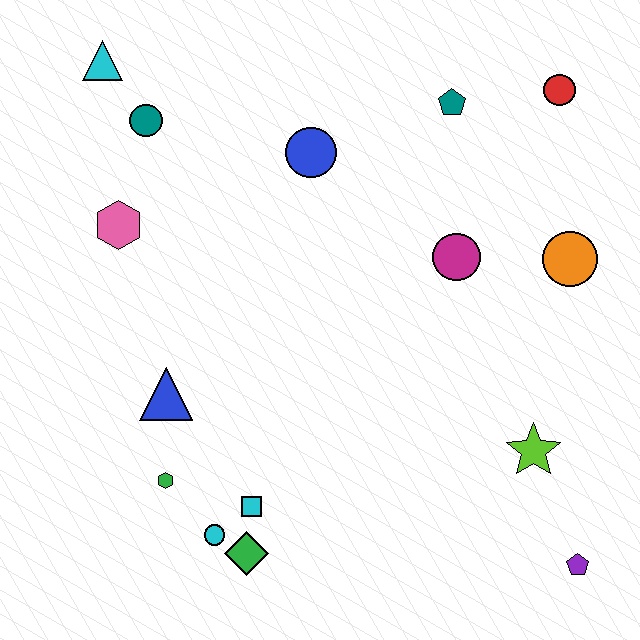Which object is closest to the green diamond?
The cyan circle is closest to the green diamond.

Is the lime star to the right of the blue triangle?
Yes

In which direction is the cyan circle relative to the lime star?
The cyan circle is to the left of the lime star.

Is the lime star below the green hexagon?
No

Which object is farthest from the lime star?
The cyan triangle is farthest from the lime star.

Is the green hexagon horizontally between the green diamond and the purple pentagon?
No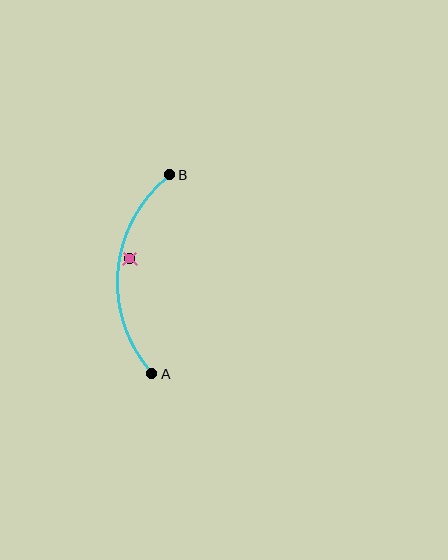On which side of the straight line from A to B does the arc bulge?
The arc bulges to the left of the straight line connecting A and B.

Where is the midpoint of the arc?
The arc midpoint is the point on the curve farthest from the straight line joining A and B. It sits to the left of that line.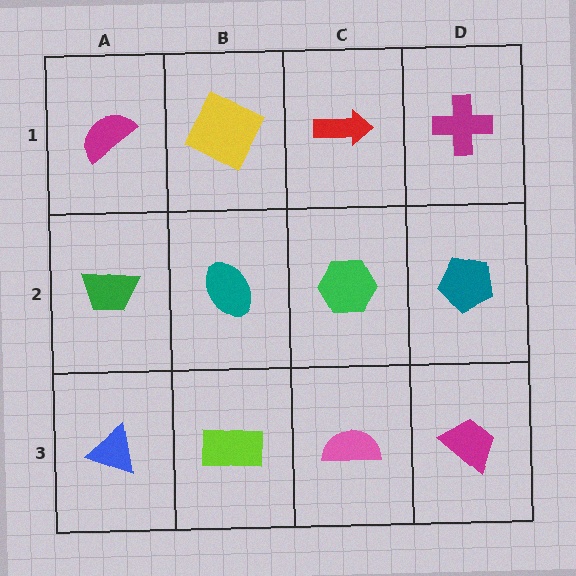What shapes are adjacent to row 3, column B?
A teal ellipse (row 2, column B), a blue triangle (row 3, column A), a pink semicircle (row 3, column C).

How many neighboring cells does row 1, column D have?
2.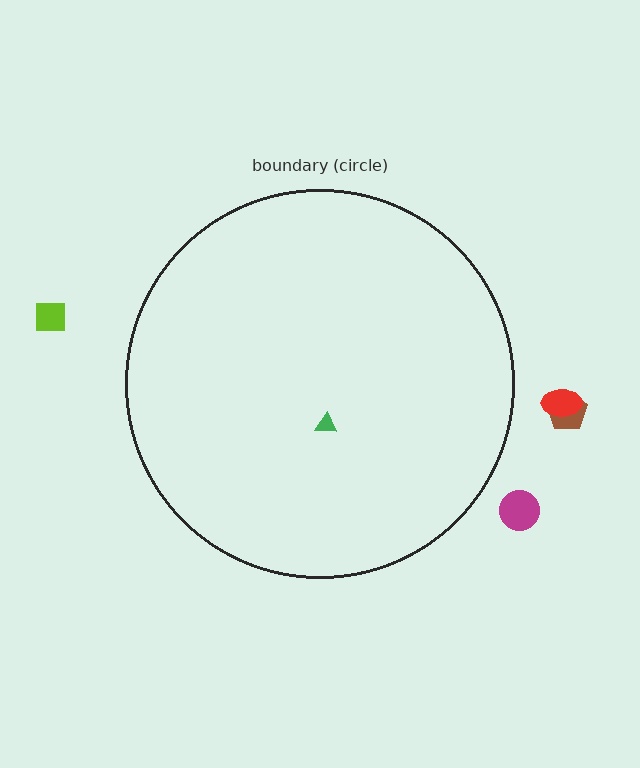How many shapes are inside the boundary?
1 inside, 4 outside.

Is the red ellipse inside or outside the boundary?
Outside.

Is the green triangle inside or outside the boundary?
Inside.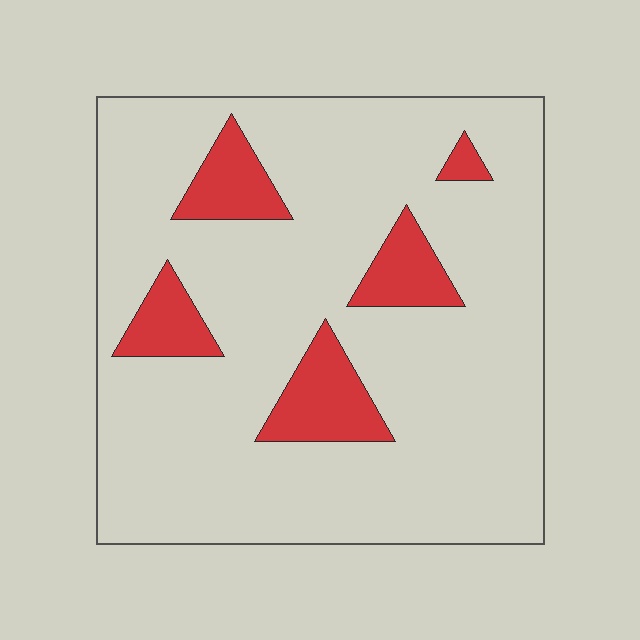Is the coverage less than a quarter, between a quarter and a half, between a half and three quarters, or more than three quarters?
Less than a quarter.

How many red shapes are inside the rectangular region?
5.